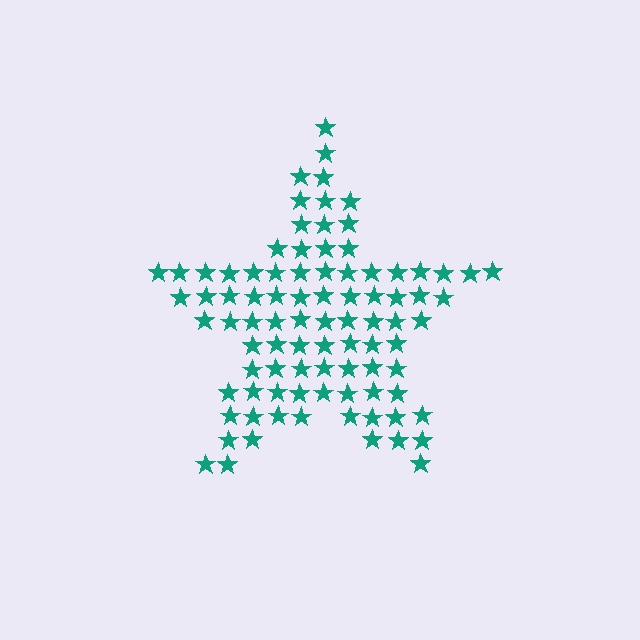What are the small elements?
The small elements are stars.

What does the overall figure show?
The overall figure shows a star.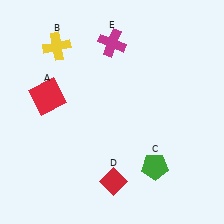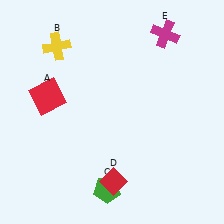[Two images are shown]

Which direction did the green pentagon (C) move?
The green pentagon (C) moved left.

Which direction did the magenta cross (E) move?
The magenta cross (E) moved right.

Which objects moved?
The objects that moved are: the green pentagon (C), the magenta cross (E).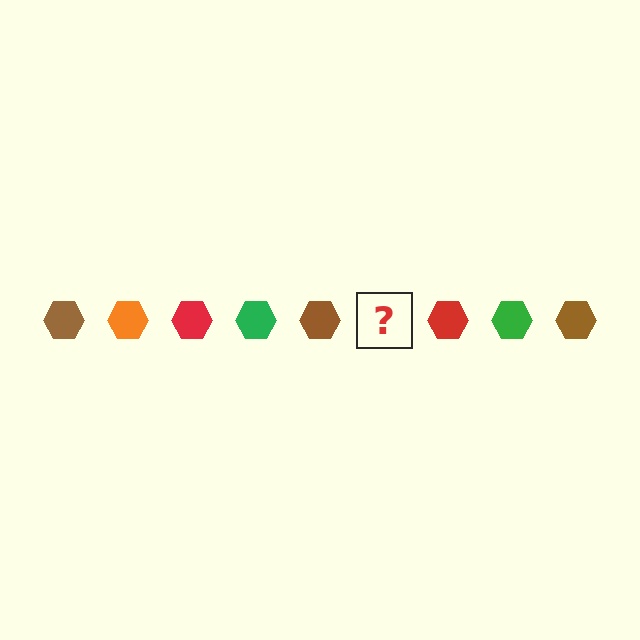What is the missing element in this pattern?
The missing element is an orange hexagon.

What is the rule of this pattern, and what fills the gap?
The rule is that the pattern cycles through brown, orange, red, green hexagons. The gap should be filled with an orange hexagon.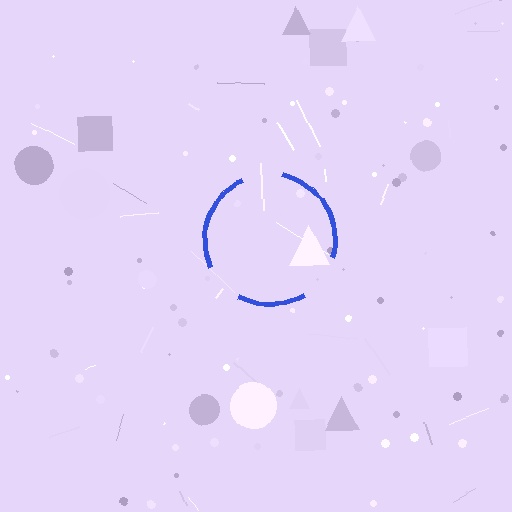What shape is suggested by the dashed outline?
The dashed outline suggests a circle.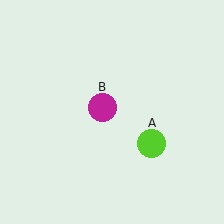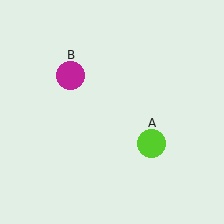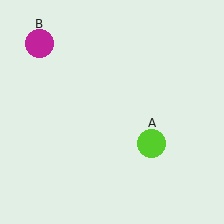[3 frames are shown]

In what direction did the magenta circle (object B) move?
The magenta circle (object B) moved up and to the left.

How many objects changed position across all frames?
1 object changed position: magenta circle (object B).